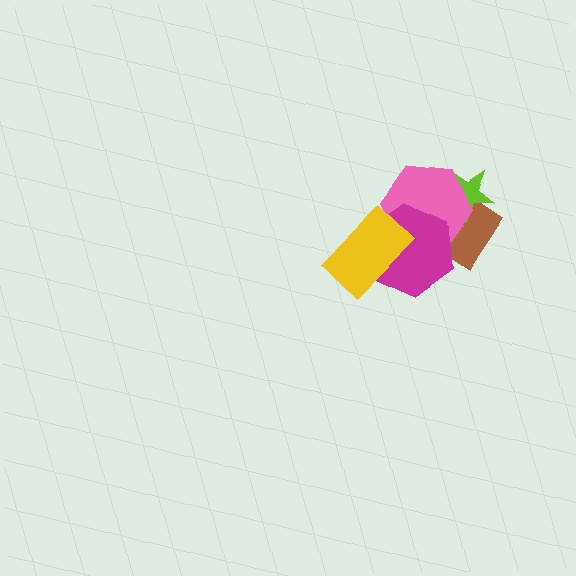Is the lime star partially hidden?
Yes, it is partially covered by another shape.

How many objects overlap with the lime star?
2 objects overlap with the lime star.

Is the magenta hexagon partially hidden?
Yes, it is partially covered by another shape.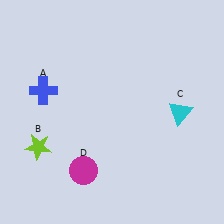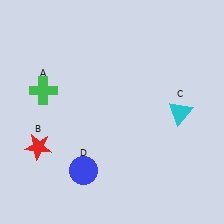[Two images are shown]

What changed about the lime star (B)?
In Image 1, B is lime. In Image 2, it changed to red.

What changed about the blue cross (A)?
In Image 1, A is blue. In Image 2, it changed to green.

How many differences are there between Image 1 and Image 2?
There are 3 differences between the two images.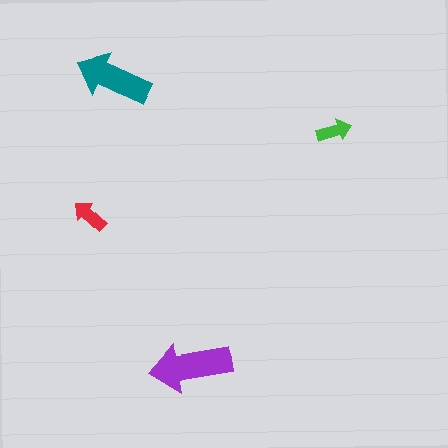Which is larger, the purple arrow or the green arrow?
The purple one.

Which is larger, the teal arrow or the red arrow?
The teal one.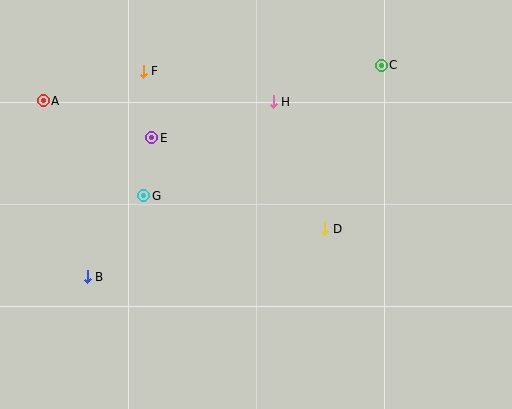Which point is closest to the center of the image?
Point D at (325, 229) is closest to the center.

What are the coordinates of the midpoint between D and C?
The midpoint between D and C is at (353, 147).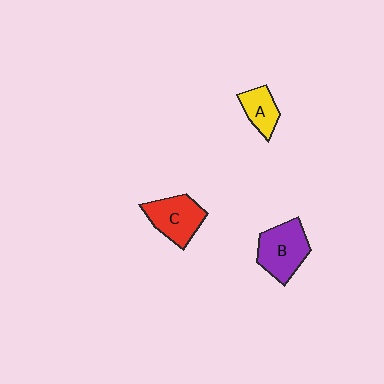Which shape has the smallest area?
Shape A (yellow).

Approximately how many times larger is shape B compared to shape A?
Approximately 1.7 times.